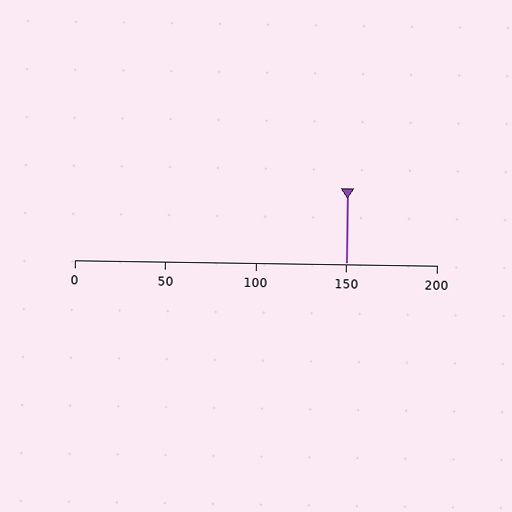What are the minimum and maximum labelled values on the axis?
The axis runs from 0 to 200.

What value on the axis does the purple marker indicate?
The marker indicates approximately 150.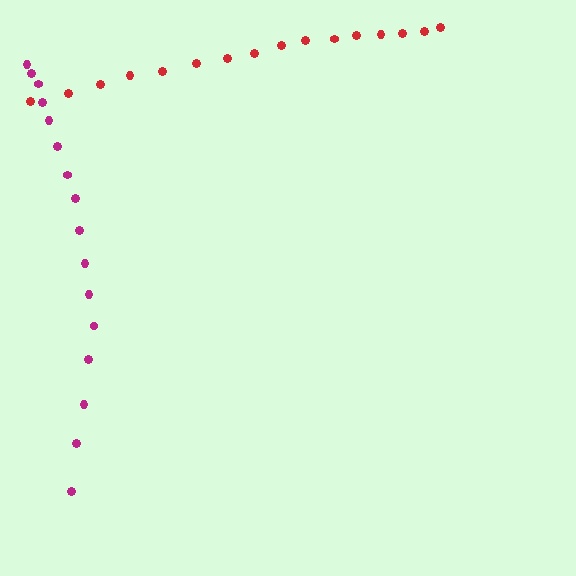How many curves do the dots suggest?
There are 2 distinct paths.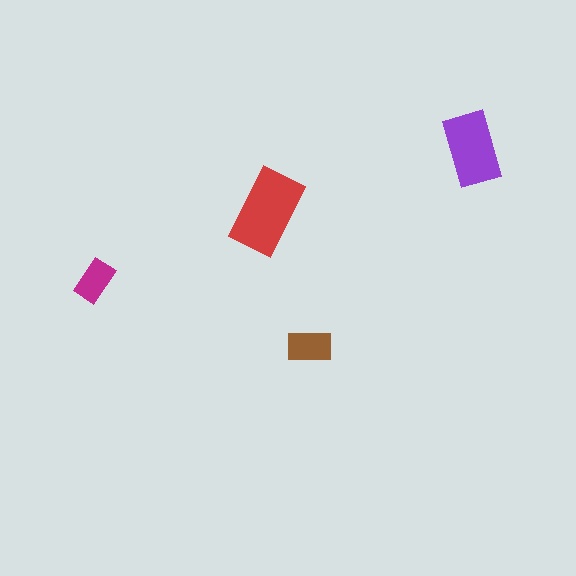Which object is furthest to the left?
The magenta rectangle is leftmost.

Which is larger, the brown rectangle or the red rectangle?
The red one.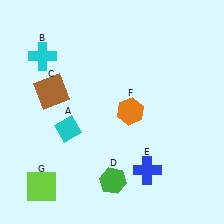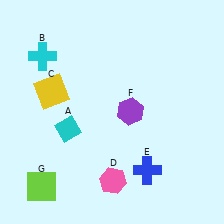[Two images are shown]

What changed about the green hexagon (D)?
In Image 1, D is green. In Image 2, it changed to pink.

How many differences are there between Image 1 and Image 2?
There are 3 differences between the two images.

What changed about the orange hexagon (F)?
In Image 1, F is orange. In Image 2, it changed to purple.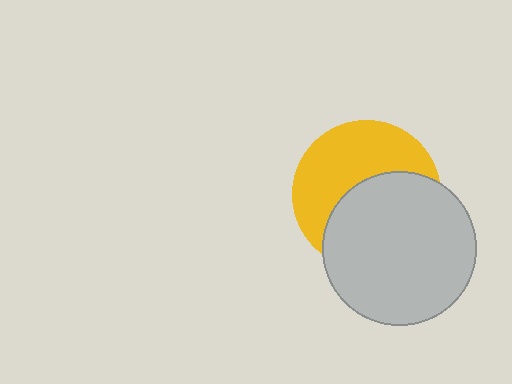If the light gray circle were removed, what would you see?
You would see the complete yellow circle.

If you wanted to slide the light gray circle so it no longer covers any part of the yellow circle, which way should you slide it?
Slide it down — that is the most direct way to separate the two shapes.